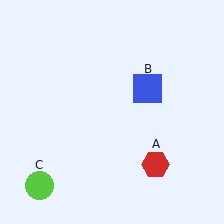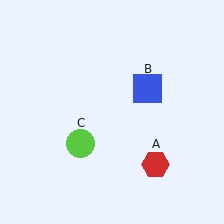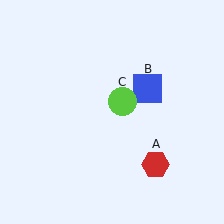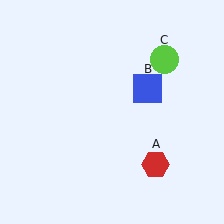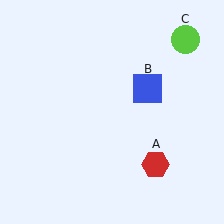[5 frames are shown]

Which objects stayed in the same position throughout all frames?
Red hexagon (object A) and blue square (object B) remained stationary.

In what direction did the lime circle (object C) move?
The lime circle (object C) moved up and to the right.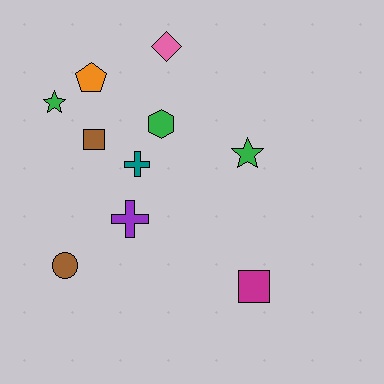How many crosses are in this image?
There are 2 crosses.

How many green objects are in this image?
There are 3 green objects.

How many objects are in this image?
There are 10 objects.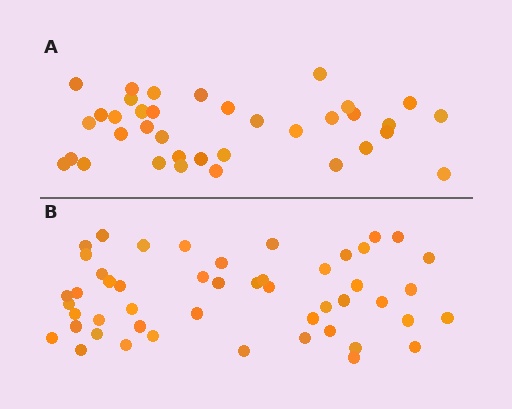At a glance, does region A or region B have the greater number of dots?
Region B (the bottom region) has more dots.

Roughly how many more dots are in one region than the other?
Region B has approximately 15 more dots than region A.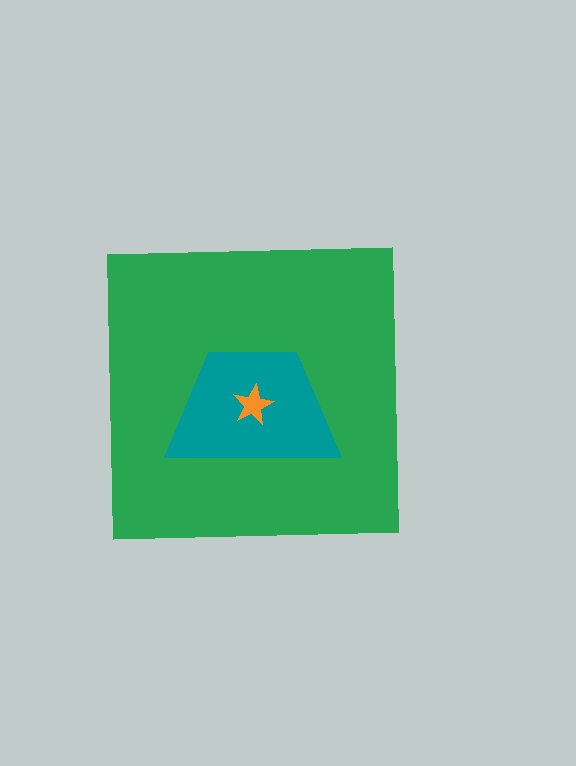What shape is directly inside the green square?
The teal trapezoid.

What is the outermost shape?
The green square.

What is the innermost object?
The orange star.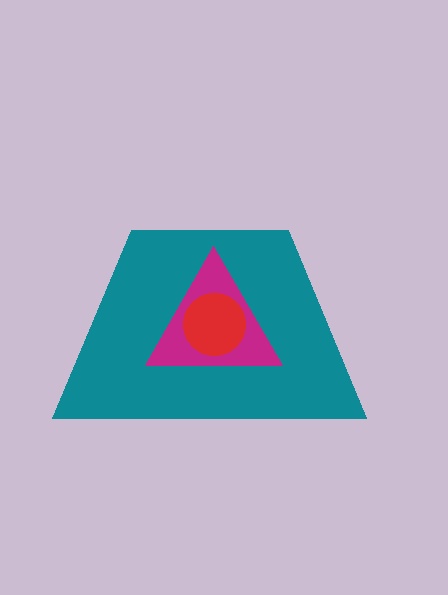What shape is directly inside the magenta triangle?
The red circle.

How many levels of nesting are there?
3.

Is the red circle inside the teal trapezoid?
Yes.